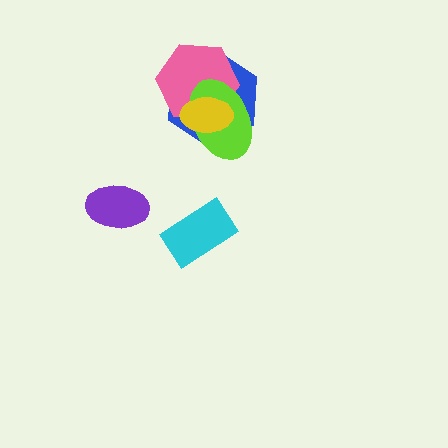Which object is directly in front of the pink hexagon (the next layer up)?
The lime ellipse is directly in front of the pink hexagon.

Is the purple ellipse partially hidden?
No, no other shape covers it.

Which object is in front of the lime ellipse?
The yellow ellipse is in front of the lime ellipse.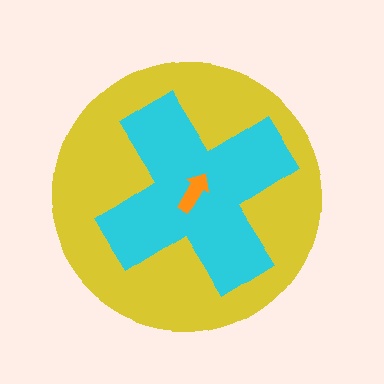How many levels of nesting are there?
3.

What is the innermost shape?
The orange arrow.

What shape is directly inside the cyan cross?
The orange arrow.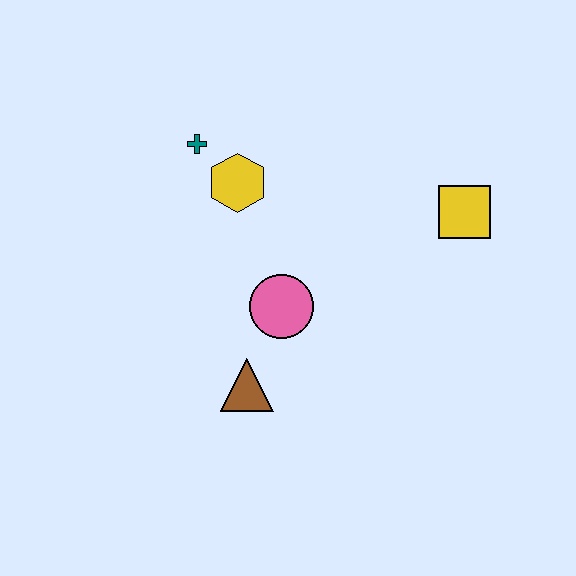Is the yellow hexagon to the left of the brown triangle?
Yes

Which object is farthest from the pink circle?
The yellow square is farthest from the pink circle.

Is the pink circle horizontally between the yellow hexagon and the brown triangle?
No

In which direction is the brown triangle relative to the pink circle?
The brown triangle is below the pink circle.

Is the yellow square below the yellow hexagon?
Yes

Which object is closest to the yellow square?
The pink circle is closest to the yellow square.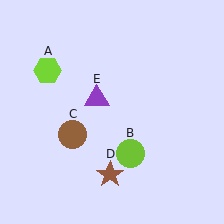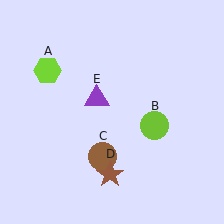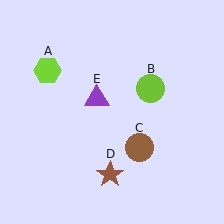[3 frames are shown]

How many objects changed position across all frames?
2 objects changed position: lime circle (object B), brown circle (object C).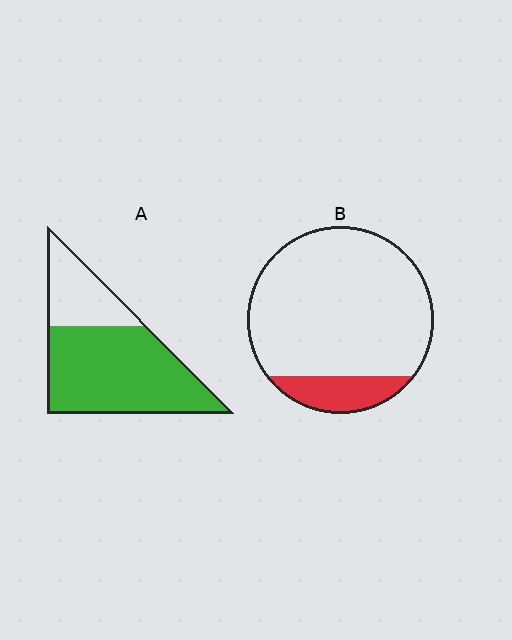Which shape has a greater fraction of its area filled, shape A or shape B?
Shape A.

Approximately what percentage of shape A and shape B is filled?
A is approximately 70% and B is approximately 15%.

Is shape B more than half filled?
No.